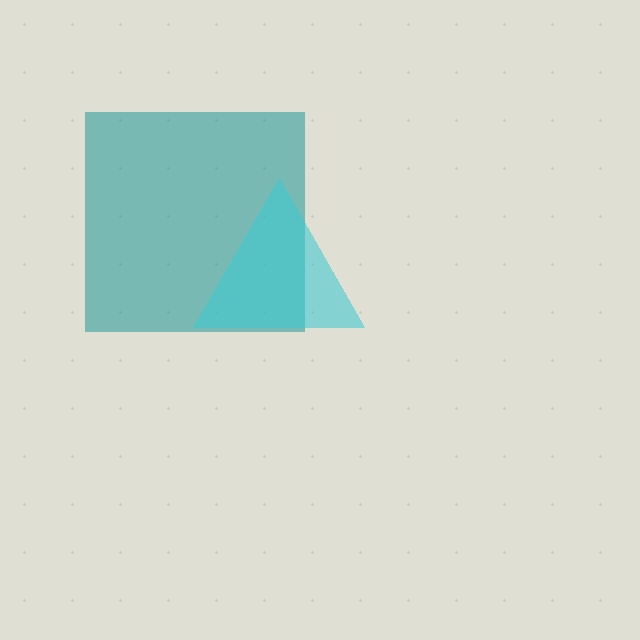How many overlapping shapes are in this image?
There are 2 overlapping shapes in the image.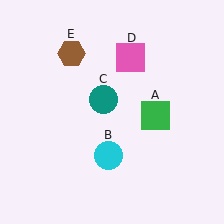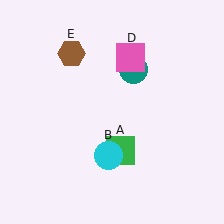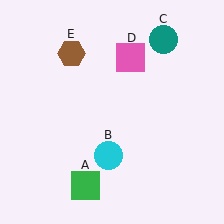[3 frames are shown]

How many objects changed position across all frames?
2 objects changed position: green square (object A), teal circle (object C).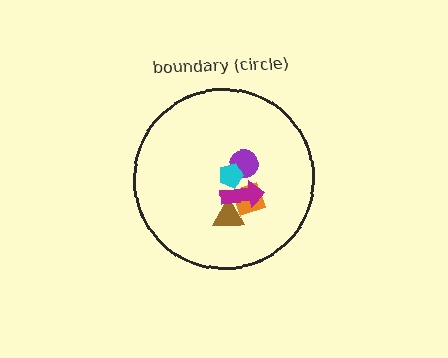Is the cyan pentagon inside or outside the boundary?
Inside.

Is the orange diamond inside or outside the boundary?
Inside.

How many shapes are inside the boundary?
5 inside, 0 outside.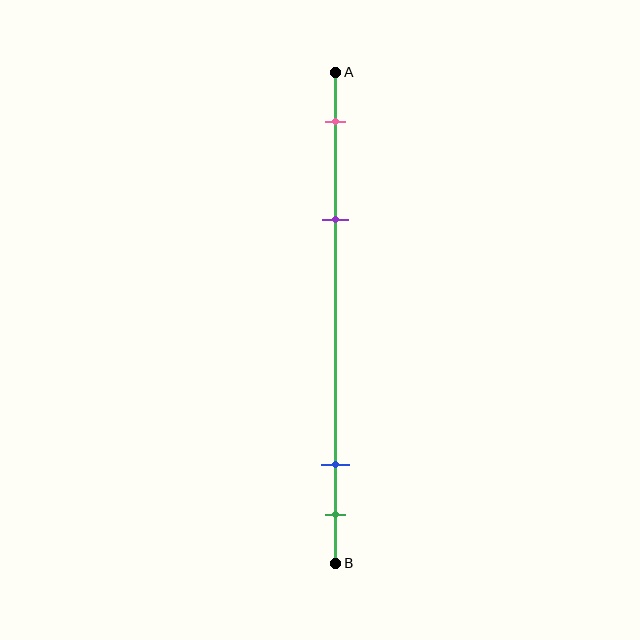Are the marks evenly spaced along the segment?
No, the marks are not evenly spaced.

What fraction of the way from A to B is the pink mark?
The pink mark is approximately 10% (0.1) of the way from A to B.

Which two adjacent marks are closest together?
The blue and green marks are the closest adjacent pair.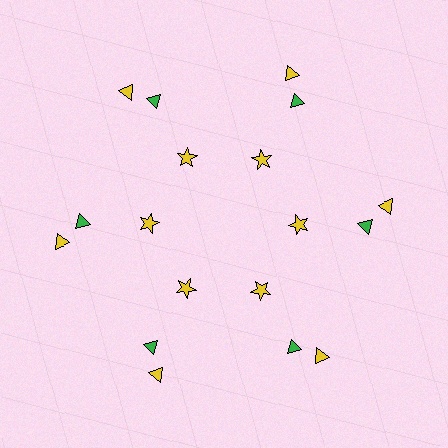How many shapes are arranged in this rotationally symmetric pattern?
There are 18 shapes, arranged in 6 groups of 3.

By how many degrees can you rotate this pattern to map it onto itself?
The pattern maps onto itself every 60 degrees of rotation.